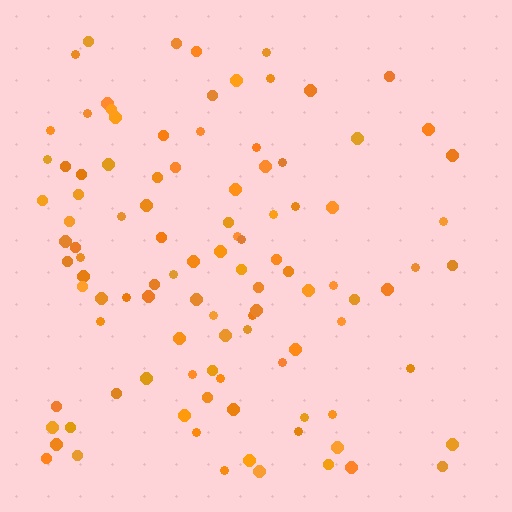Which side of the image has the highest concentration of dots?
The left.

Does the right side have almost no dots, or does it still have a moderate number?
Still a moderate number, just noticeably fewer than the left.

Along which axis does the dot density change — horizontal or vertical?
Horizontal.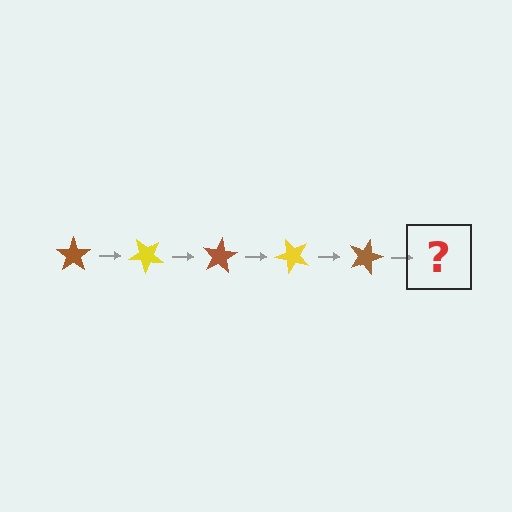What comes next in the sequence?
The next element should be a yellow star, rotated 200 degrees from the start.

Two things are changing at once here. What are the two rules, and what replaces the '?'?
The two rules are that it rotates 40 degrees each step and the color cycles through brown and yellow. The '?' should be a yellow star, rotated 200 degrees from the start.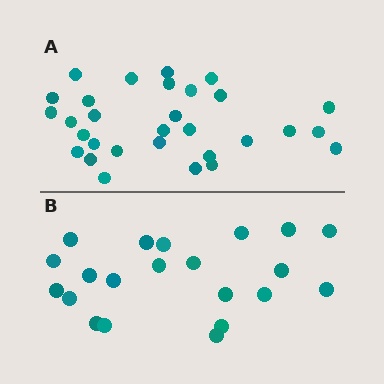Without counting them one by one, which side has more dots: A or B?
Region A (the top region) has more dots.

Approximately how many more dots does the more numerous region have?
Region A has roughly 8 or so more dots than region B.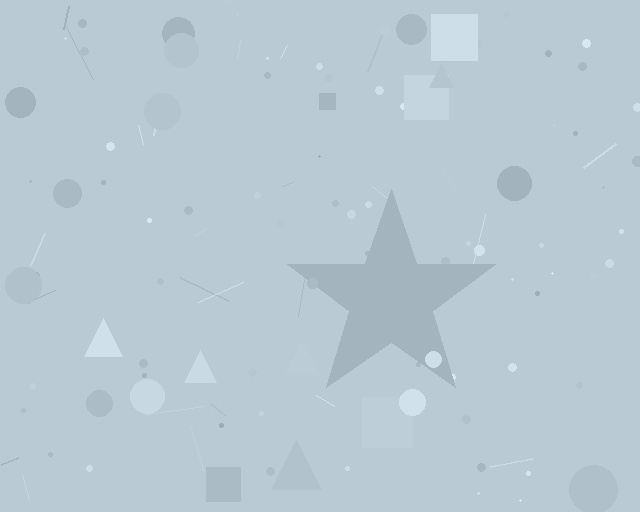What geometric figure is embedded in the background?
A star is embedded in the background.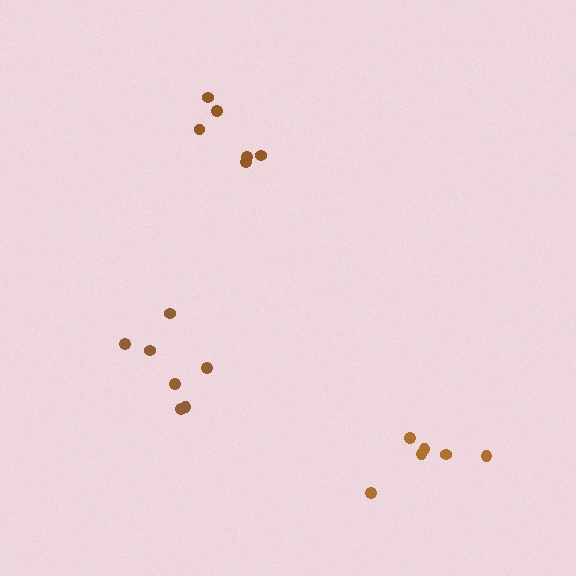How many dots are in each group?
Group 1: 6 dots, Group 2: 6 dots, Group 3: 7 dots (19 total).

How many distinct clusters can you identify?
There are 3 distinct clusters.